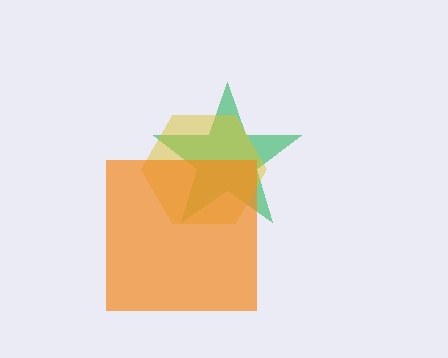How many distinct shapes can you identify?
There are 3 distinct shapes: a green star, a yellow hexagon, an orange square.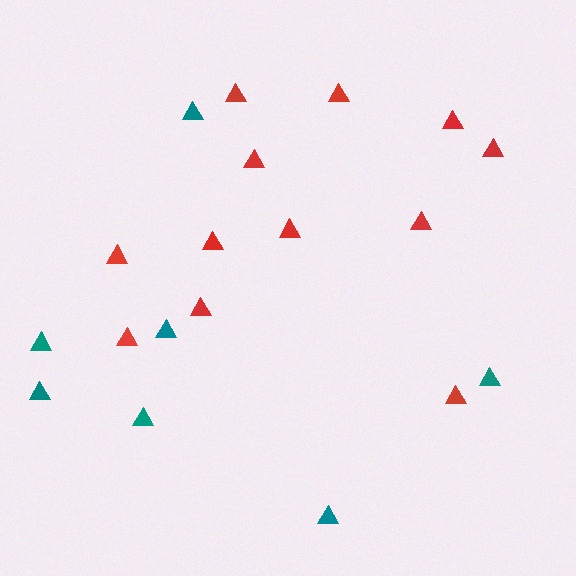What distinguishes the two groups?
There are 2 groups: one group of teal triangles (7) and one group of red triangles (12).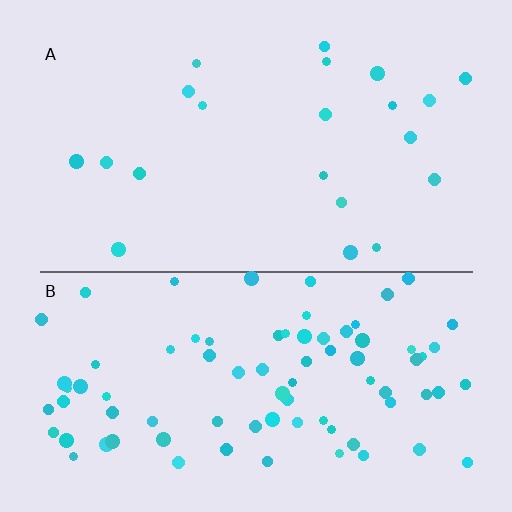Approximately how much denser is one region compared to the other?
Approximately 3.9× — region B over region A.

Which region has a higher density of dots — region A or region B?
B (the bottom).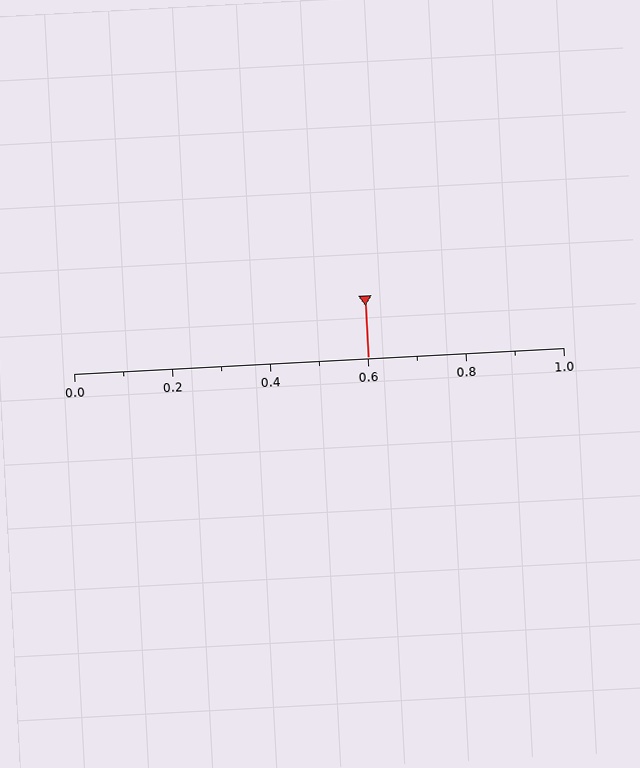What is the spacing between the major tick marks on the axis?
The major ticks are spaced 0.2 apart.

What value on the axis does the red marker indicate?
The marker indicates approximately 0.6.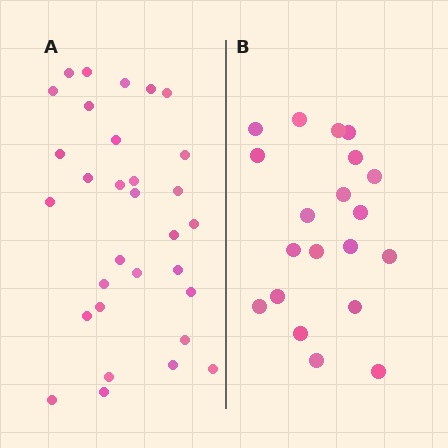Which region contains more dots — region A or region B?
Region A (the left region) has more dots.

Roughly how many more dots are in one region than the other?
Region A has roughly 12 or so more dots than region B.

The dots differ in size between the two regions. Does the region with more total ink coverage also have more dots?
No. Region B has more total ink coverage because its dots are larger, but region A actually contains more individual dots. Total area can be misleading — the number of items is what matters here.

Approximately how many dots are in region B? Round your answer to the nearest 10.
About 20 dots.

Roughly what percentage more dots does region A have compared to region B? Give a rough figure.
About 55% more.